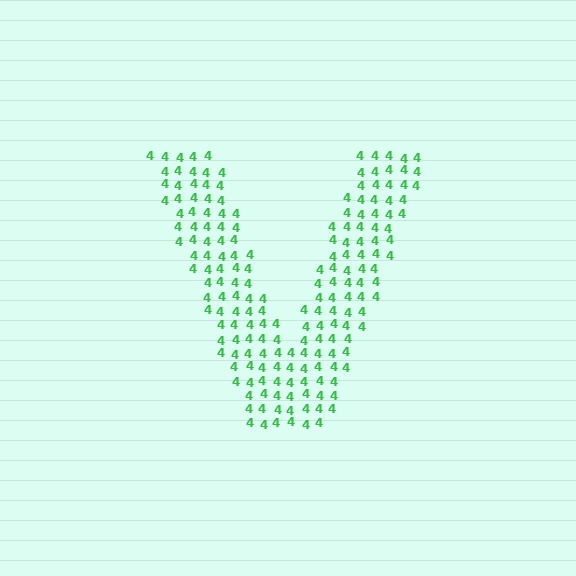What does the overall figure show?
The overall figure shows the letter V.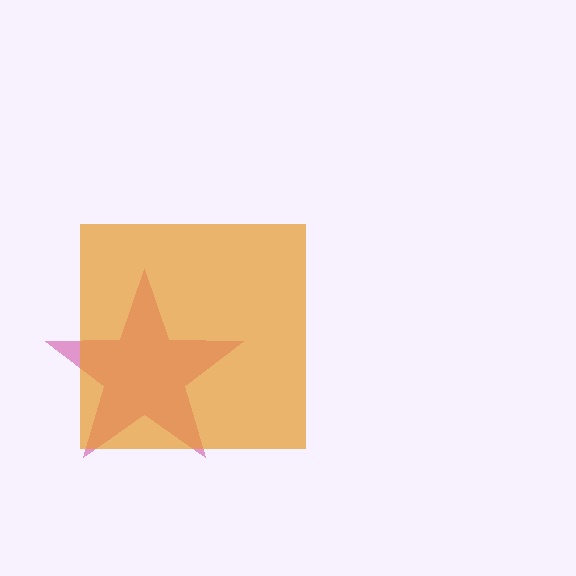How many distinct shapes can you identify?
There are 2 distinct shapes: a magenta star, an orange square.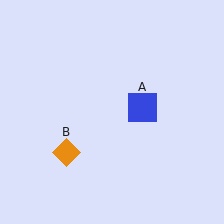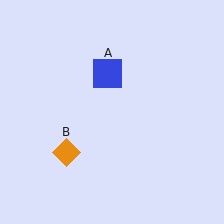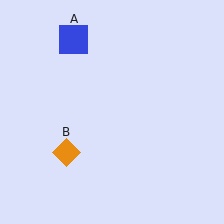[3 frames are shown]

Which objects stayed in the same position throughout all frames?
Orange diamond (object B) remained stationary.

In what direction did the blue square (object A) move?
The blue square (object A) moved up and to the left.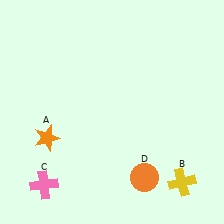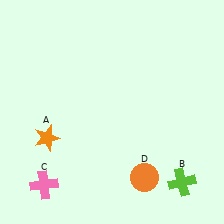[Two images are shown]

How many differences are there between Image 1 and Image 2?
There is 1 difference between the two images.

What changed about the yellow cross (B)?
In Image 1, B is yellow. In Image 2, it changed to lime.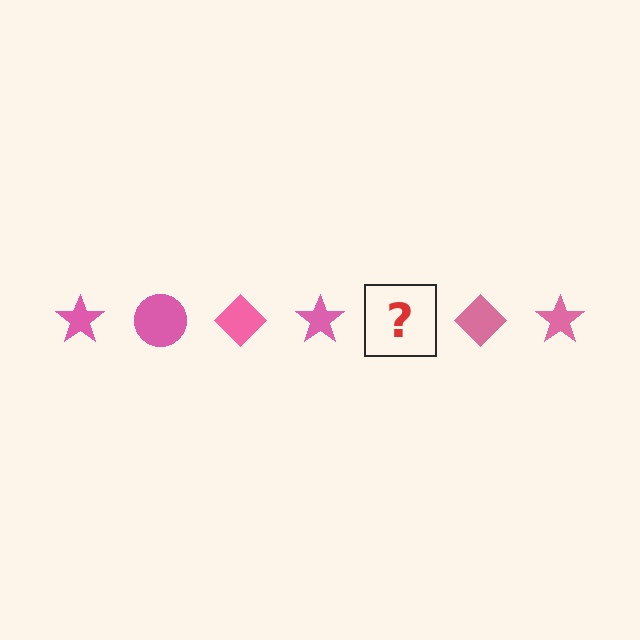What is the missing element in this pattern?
The missing element is a pink circle.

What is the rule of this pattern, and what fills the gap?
The rule is that the pattern cycles through star, circle, diamond shapes in pink. The gap should be filled with a pink circle.